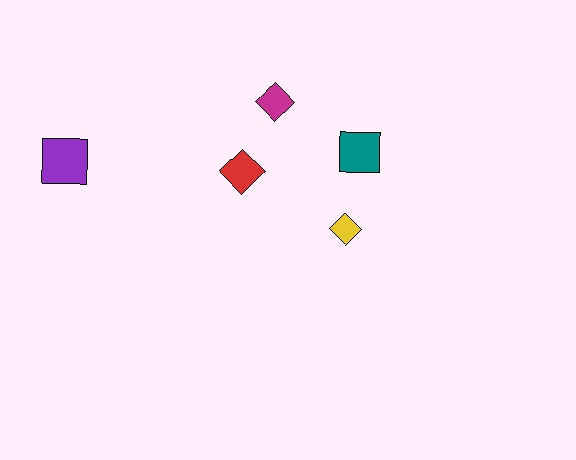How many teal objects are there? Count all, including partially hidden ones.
There is 1 teal object.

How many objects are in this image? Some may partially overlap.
There are 5 objects.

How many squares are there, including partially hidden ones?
There are 2 squares.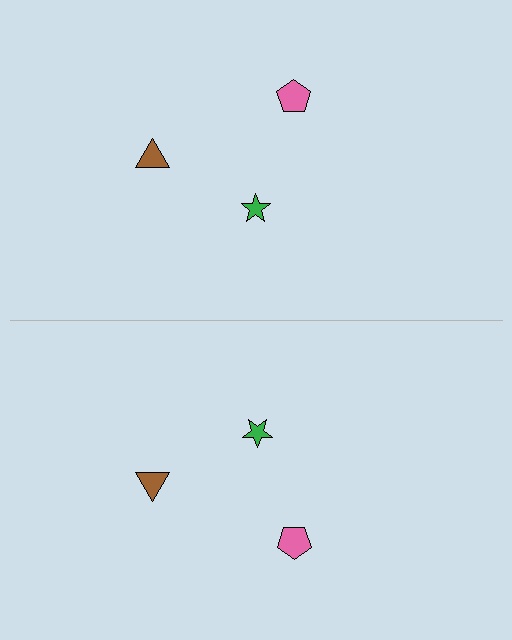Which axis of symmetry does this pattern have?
The pattern has a horizontal axis of symmetry running through the center of the image.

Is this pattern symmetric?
Yes, this pattern has bilateral (reflection) symmetry.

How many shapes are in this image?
There are 6 shapes in this image.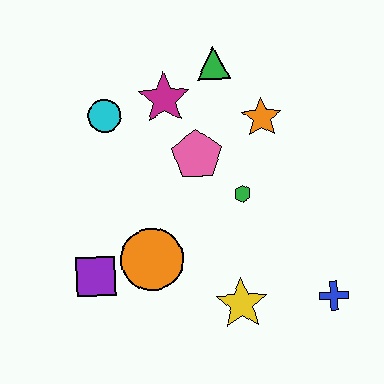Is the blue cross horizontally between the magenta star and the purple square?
No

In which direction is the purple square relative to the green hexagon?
The purple square is to the left of the green hexagon.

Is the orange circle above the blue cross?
Yes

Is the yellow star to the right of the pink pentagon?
Yes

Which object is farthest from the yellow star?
The green triangle is farthest from the yellow star.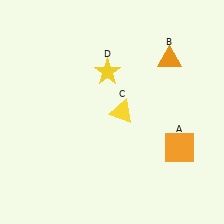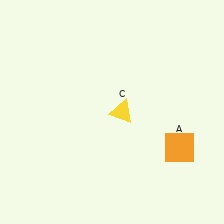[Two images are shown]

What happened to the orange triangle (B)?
The orange triangle (B) was removed in Image 2. It was in the top-right area of Image 1.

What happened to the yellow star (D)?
The yellow star (D) was removed in Image 2. It was in the top-left area of Image 1.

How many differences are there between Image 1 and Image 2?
There are 2 differences between the two images.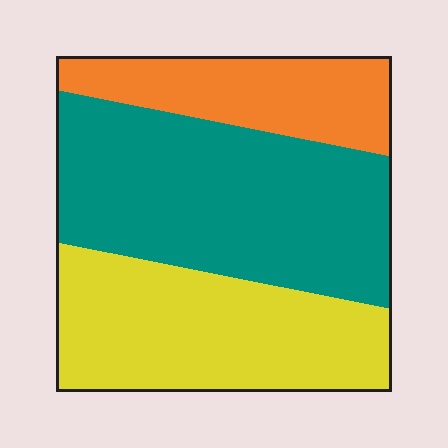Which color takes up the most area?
Teal, at roughly 45%.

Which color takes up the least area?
Orange, at roughly 20%.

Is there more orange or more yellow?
Yellow.